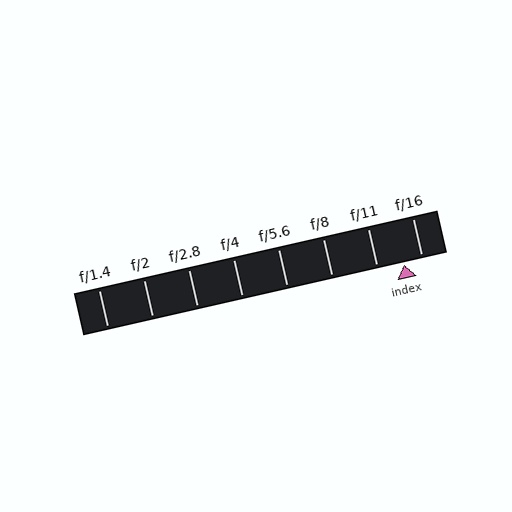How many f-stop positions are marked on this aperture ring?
There are 8 f-stop positions marked.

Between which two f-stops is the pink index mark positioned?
The index mark is between f/11 and f/16.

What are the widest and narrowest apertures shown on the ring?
The widest aperture shown is f/1.4 and the narrowest is f/16.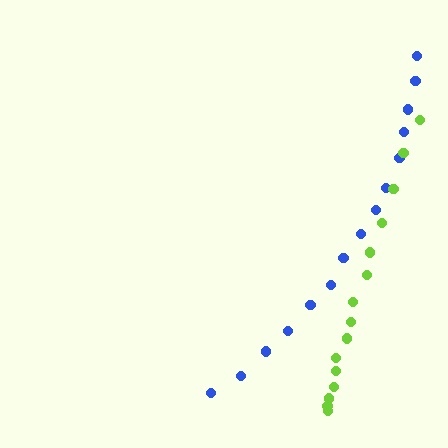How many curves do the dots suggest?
There are 2 distinct paths.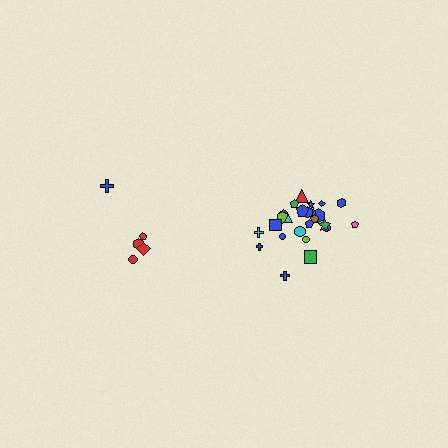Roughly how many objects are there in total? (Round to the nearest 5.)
Roughly 30 objects in total.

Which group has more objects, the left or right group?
The right group.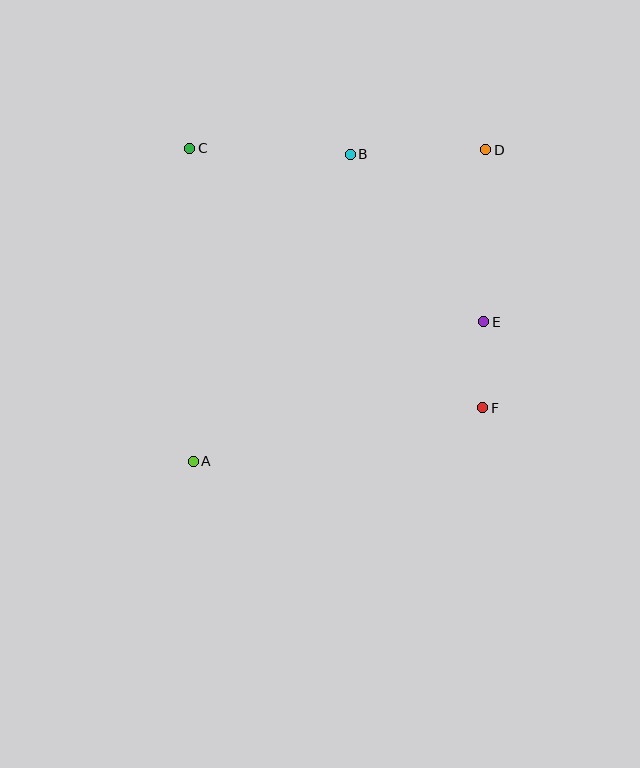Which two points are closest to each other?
Points E and F are closest to each other.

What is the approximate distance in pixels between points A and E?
The distance between A and E is approximately 323 pixels.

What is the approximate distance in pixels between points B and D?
The distance between B and D is approximately 136 pixels.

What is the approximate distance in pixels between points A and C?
The distance between A and C is approximately 313 pixels.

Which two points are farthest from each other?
Points A and D are farthest from each other.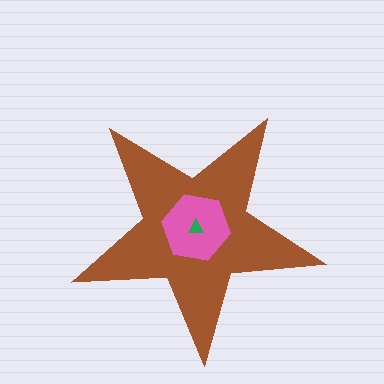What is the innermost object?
The green triangle.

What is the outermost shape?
The brown star.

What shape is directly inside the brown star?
The pink hexagon.